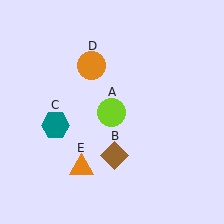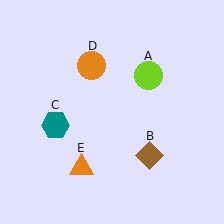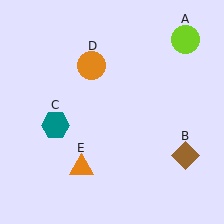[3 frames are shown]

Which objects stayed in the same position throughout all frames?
Teal hexagon (object C) and orange circle (object D) and orange triangle (object E) remained stationary.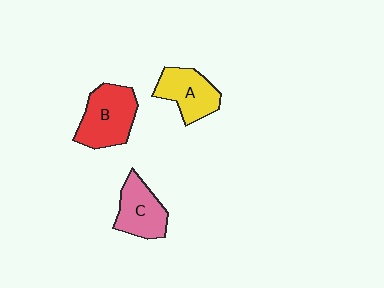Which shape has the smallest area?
Shape C (pink).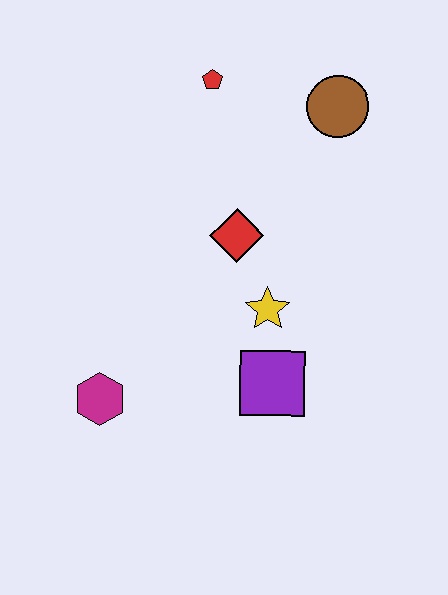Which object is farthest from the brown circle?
The magenta hexagon is farthest from the brown circle.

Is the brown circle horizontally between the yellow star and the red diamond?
No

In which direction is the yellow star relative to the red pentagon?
The yellow star is below the red pentagon.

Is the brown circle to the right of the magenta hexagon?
Yes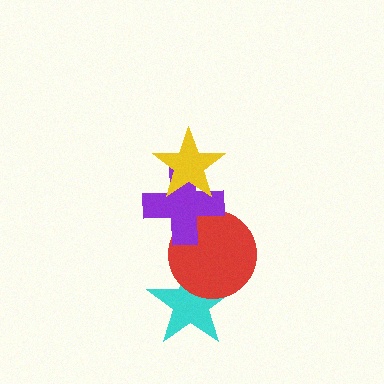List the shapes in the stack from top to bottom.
From top to bottom: the yellow star, the purple cross, the red circle, the cyan star.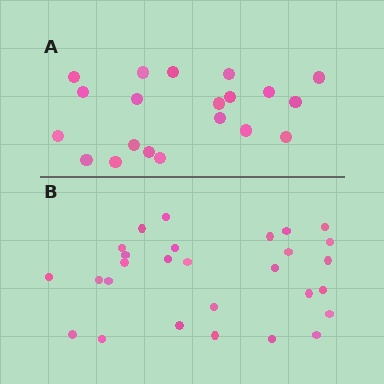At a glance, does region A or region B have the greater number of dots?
Region B (the bottom region) has more dots.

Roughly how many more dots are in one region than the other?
Region B has roughly 8 or so more dots than region A.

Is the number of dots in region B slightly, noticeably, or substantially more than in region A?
Region B has noticeably more, but not dramatically so. The ratio is roughly 1.4 to 1.